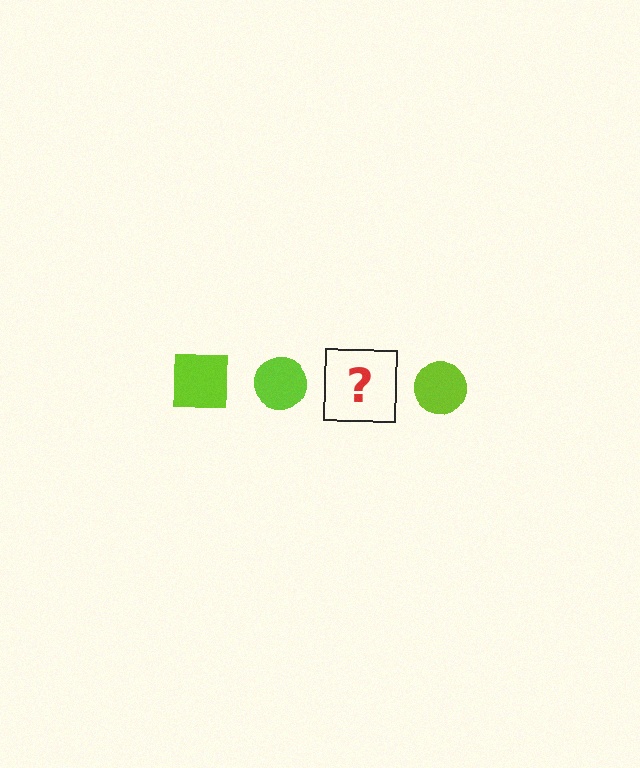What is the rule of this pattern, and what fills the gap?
The rule is that the pattern cycles through square, circle shapes in lime. The gap should be filled with a lime square.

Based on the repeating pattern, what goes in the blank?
The blank should be a lime square.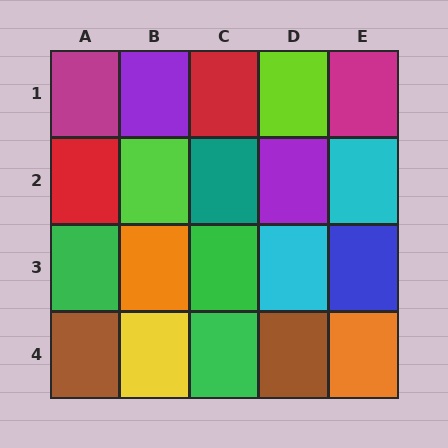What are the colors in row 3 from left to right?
Green, orange, green, cyan, blue.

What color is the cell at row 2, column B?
Lime.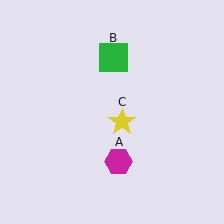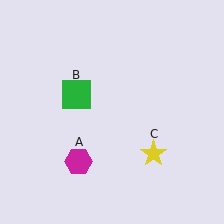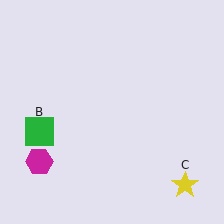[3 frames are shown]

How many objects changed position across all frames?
3 objects changed position: magenta hexagon (object A), green square (object B), yellow star (object C).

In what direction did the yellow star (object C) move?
The yellow star (object C) moved down and to the right.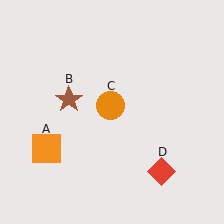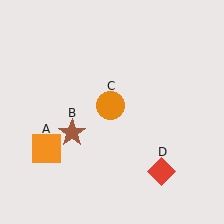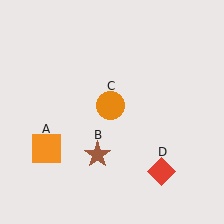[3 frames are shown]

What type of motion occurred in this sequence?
The brown star (object B) rotated counterclockwise around the center of the scene.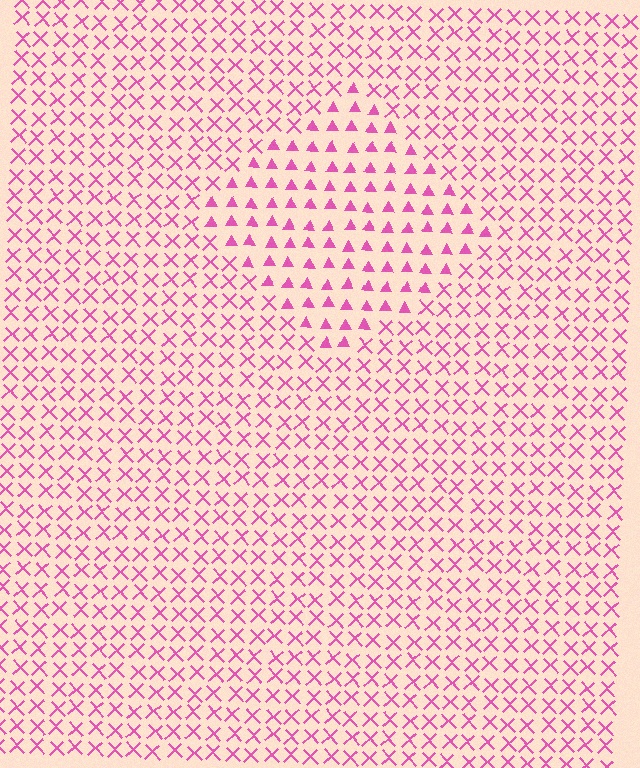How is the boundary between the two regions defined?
The boundary is defined by a change in element shape: triangles inside vs. X marks outside. All elements share the same color and spacing.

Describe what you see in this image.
The image is filled with small pink elements arranged in a uniform grid. A diamond-shaped region contains triangles, while the surrounding area contains X marks. The boundary is defined purely by the change in element shape.